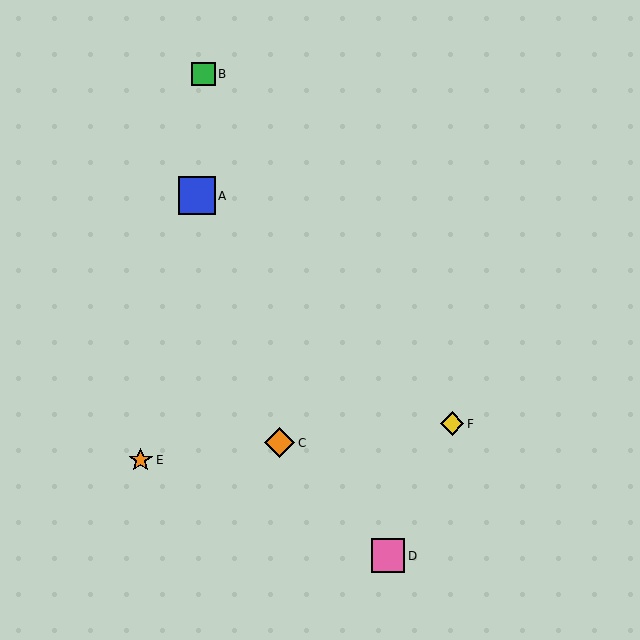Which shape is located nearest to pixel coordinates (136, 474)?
The orange star (labeled E) at (141, 460) is nearest to that location.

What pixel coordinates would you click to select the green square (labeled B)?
Click at (204, 74) to select the green square B.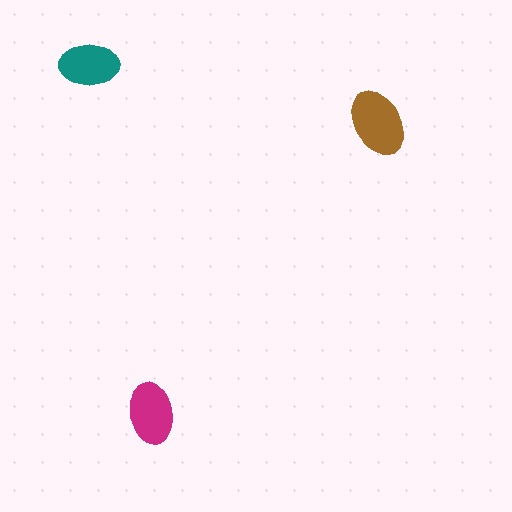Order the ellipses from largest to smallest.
the brown one, the magenta one, the teal one.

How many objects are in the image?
There are 3 objects in the image.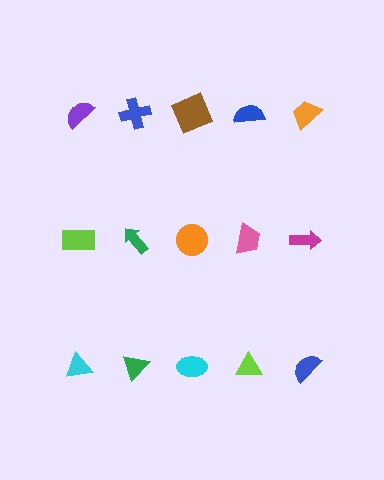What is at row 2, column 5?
A magenta arrow.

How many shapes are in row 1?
5 shapes.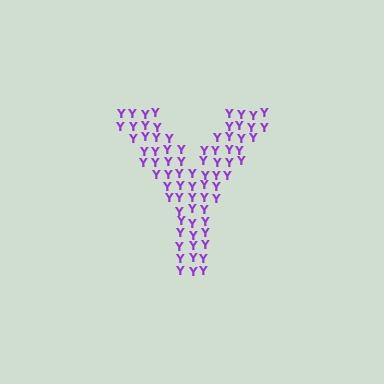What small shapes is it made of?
It is made of small letter Y's.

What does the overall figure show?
The overall figure shows the letter Y.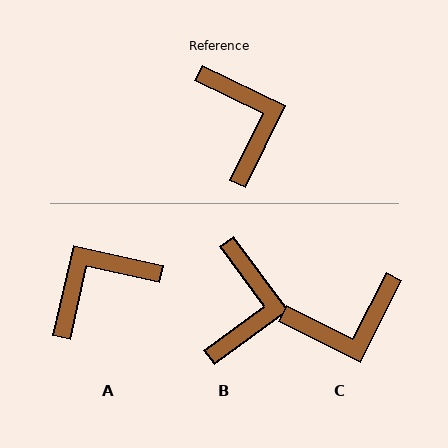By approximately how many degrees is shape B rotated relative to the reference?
Approximately 28 degrees clockwise.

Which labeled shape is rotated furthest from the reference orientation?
A, about 103 degrees away.